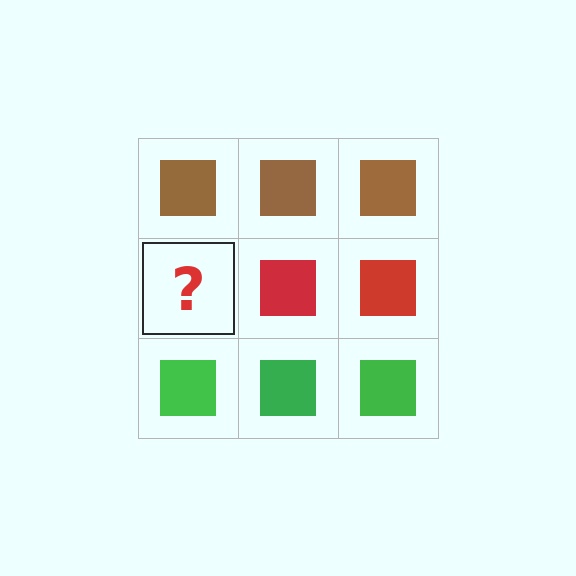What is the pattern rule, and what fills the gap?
The rule is that each row has a consistent color. The gap should be filled with a red square.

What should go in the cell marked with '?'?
The missing cell should contain a red square.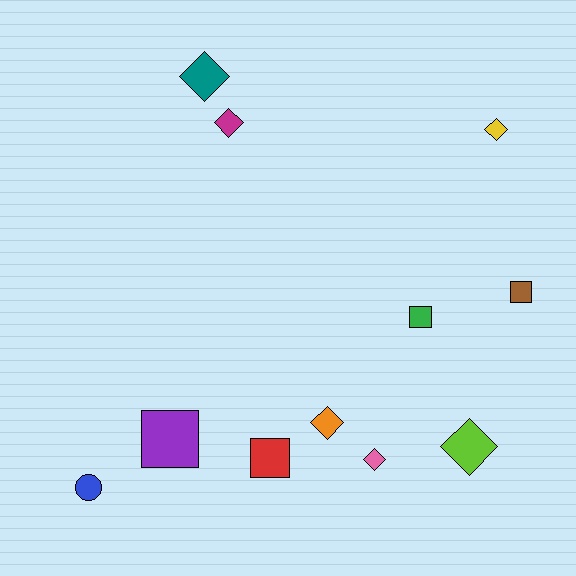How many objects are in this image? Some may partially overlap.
There are 11 objects.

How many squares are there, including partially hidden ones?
There are 4 squares.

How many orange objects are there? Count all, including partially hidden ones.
There is 1 orange object.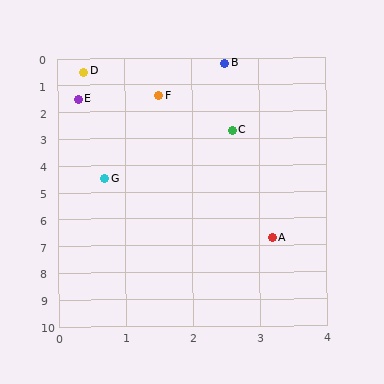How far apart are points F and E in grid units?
Points F and E are about 1.2 grid units apart.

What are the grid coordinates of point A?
Point A is at approximately (3.2, 6.7).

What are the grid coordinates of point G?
Point G is at approximately (0.7, 4.5).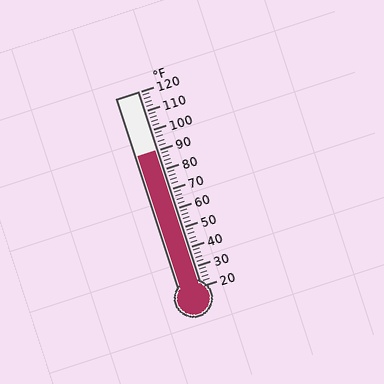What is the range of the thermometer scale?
The thermometer scale ranges from 20°F to 120°F.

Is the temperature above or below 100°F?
The temperature is below 100°F.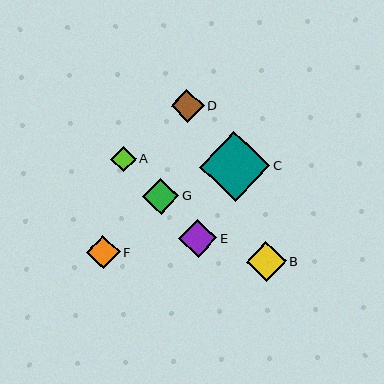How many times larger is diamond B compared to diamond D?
Diamond B is approximately 1.2 times the size of diamond D.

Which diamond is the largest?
Diamond C is the largest with a size of approximately 70 pixels.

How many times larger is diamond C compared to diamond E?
Diamond C is approximately 1.8 times the size of diamond E.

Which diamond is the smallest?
Diamond A is the smallest with a size of approximately 25 pixels.